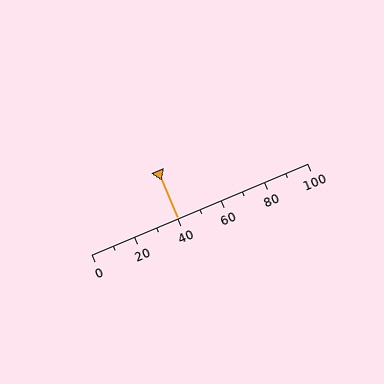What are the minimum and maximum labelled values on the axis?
The axis runs from 0 to 100.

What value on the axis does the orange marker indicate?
The marker indicates approximately 40.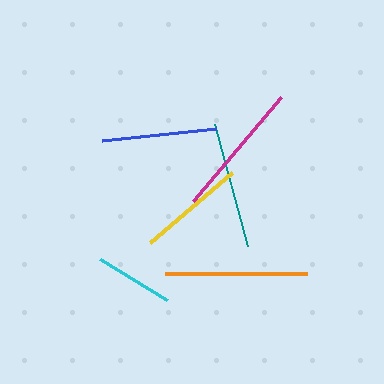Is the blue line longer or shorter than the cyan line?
The blue line is longer than the cyan line.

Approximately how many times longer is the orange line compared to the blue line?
The orange line is approximately 1.2 times the length of the blue line.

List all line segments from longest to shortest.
From longest to shortest: orange, magenta, teal, blue, yellow, cyan.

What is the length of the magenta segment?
The magenta segment is approximately 137 pixels long.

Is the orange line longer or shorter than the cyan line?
The orange line is longer than the cyan line.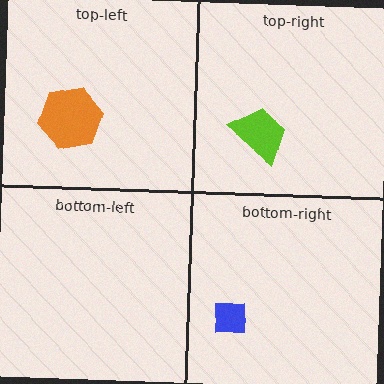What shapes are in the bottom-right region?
The blue square.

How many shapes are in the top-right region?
1.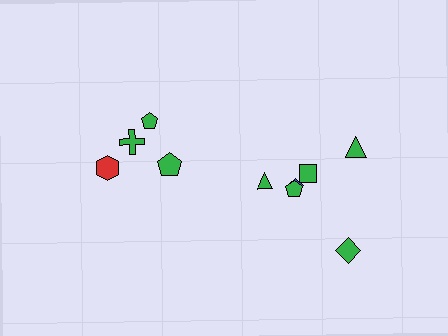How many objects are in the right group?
There are 6 objects.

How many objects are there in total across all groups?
There are 10 objects.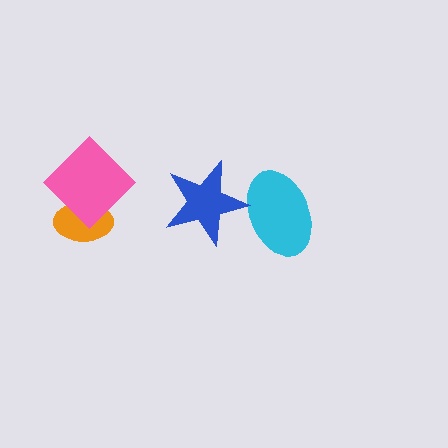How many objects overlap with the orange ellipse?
1 object overlaps with the orange ellipse.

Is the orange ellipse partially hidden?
Yes, it is partially covered by another shape.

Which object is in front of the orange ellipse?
The pink diamond is in front of the orange ellipse.